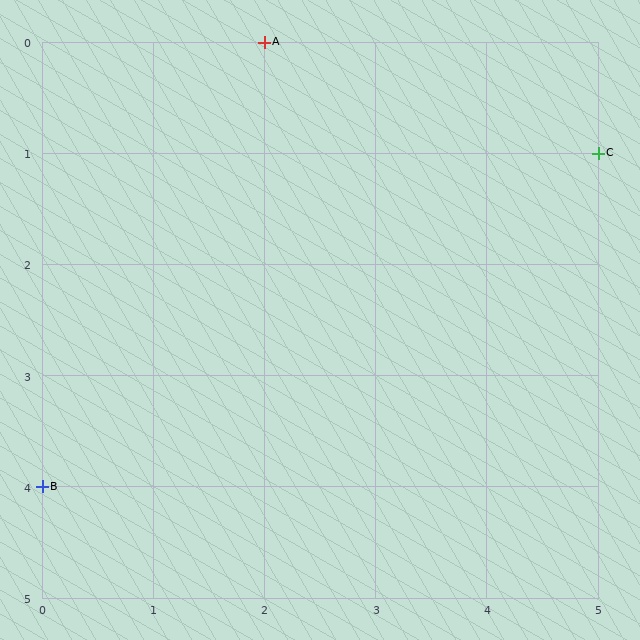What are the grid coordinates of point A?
Point A is at grid coordinates (2, 0).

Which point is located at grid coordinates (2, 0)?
Point A is at (2, 0).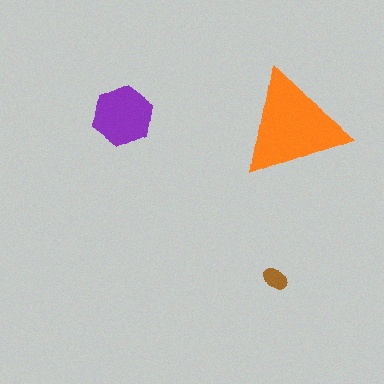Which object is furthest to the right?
The orange triangle is rightmost.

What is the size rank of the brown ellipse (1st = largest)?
3rd.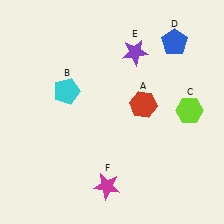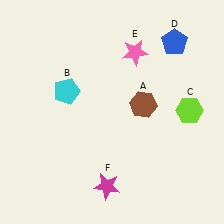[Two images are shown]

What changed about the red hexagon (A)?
In Image 1, A is red. In Image 2, it changed to brown.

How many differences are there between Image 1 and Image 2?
There are 2 differences between the two images.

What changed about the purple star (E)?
In Image 1, E is purple. In Image 2, it changed to pink.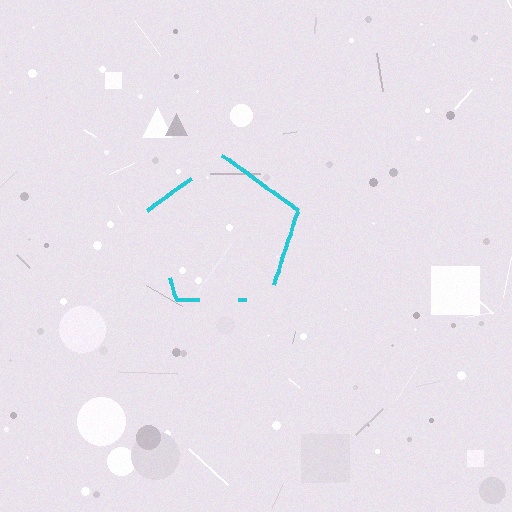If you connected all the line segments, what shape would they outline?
They would outline a pentagon.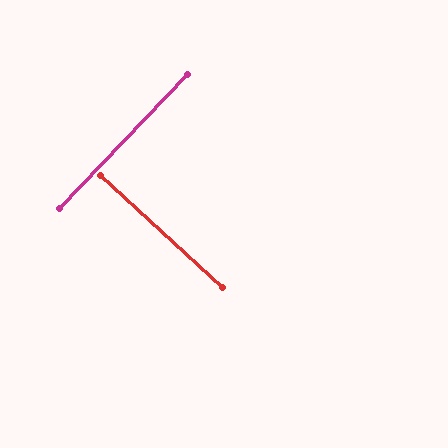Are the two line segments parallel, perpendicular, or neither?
Perpendicular — they meet at approximately 89°.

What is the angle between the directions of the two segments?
Approximately 89 degrees.